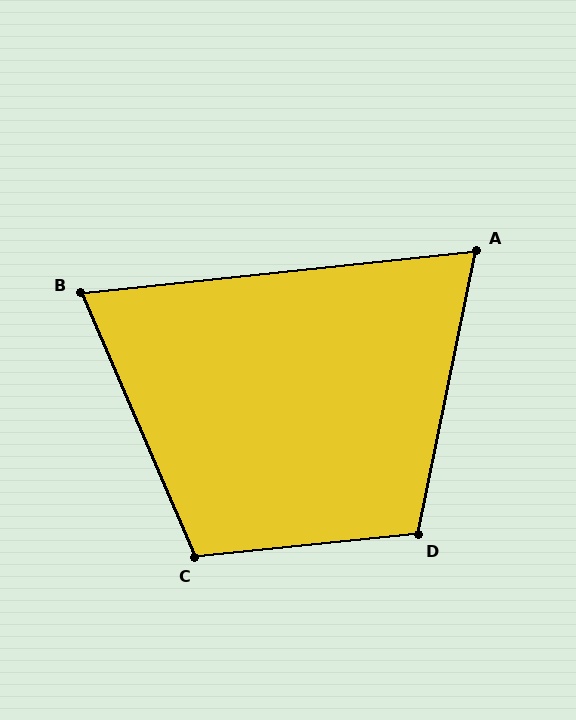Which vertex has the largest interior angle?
C, at approximately 108 degrees.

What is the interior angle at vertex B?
Approximately 73 degrees (acute).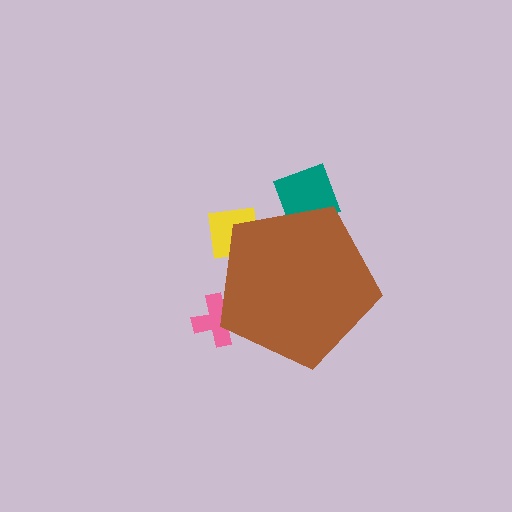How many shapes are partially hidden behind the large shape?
3 shapes are partially hidden.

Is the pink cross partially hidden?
Yes, the pink cross is partially hidden behind the brown pentagon.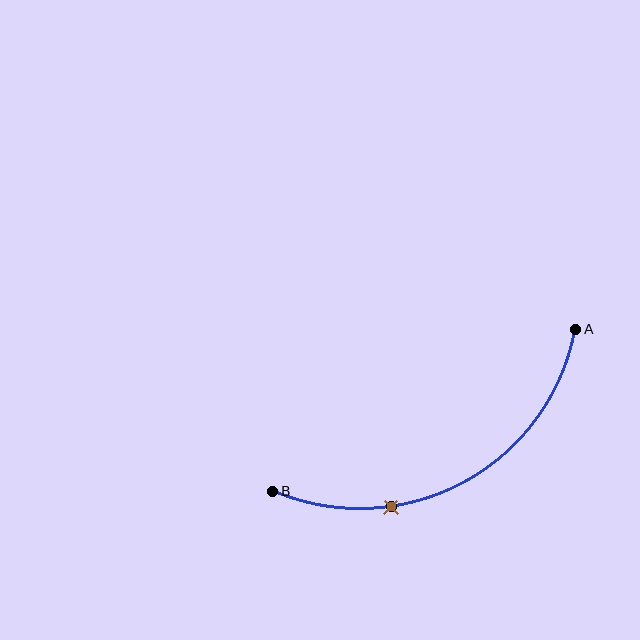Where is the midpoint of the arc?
The arc midpoint is the point on the curve farthest from the straight line joining A and B. It sits below that line.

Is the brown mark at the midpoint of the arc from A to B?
No. The brown mark lies on the arc but is closer to endpoint B. The arc midpoint would be at the point on the curve equidistant along the arc from both A and B.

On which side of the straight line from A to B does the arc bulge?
The arc bulges below the straight line connecting A and B.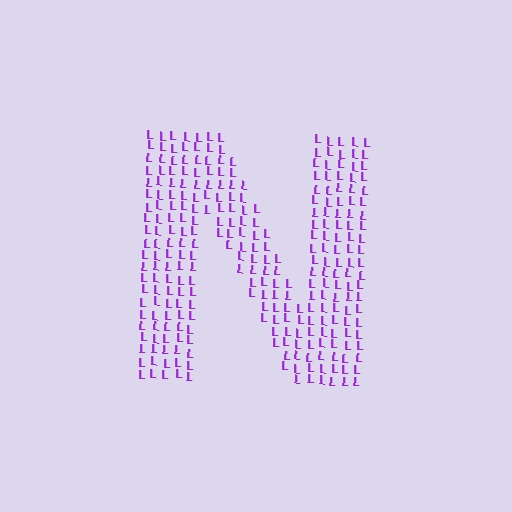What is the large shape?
The large shape is the letter N.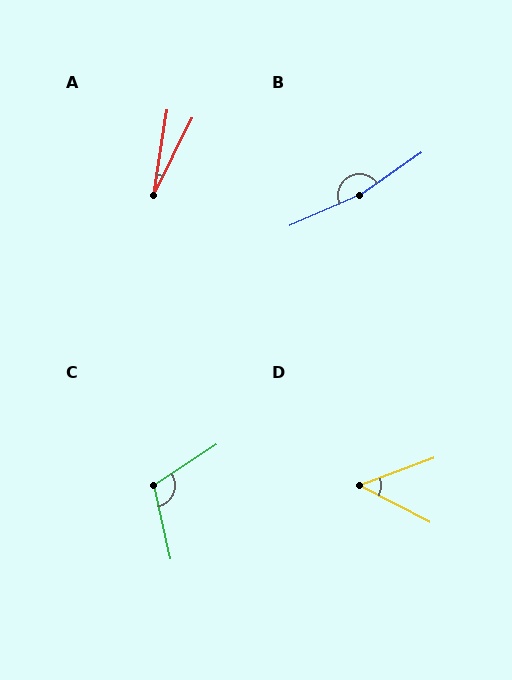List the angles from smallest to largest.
A (18°), D (48°), C (111°), B (169°).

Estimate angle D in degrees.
Approximately 48 degrees.